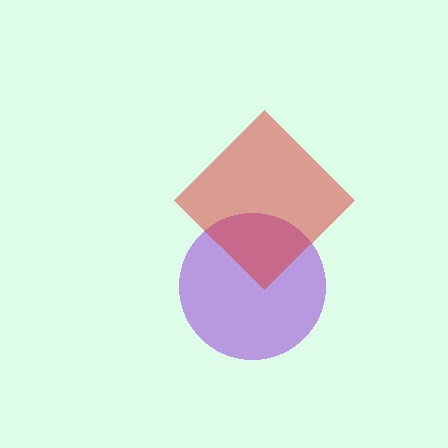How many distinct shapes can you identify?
There are 2 distinct shapes: a purple circle, a red diamond.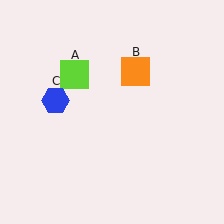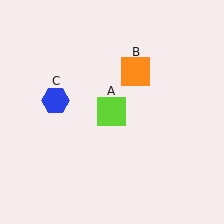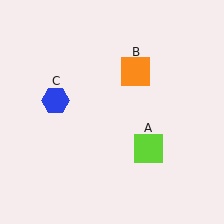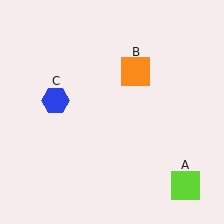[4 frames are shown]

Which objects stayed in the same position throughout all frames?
Orange square (object B) and blue hexagon (object C) remained stationary.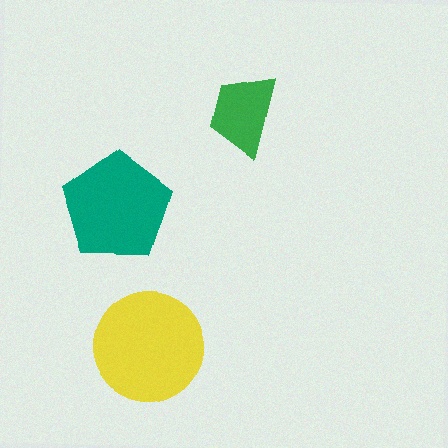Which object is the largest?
The yellow circle.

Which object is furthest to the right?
The green trapezoid is rightmost.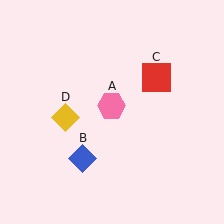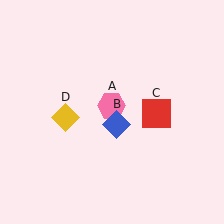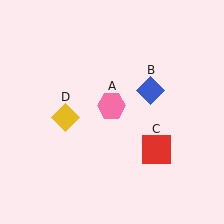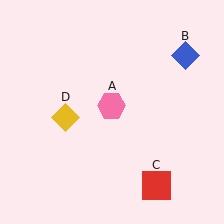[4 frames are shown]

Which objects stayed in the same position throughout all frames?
Pink hexagon (object A) and yellow diamond (object D) remained stationary.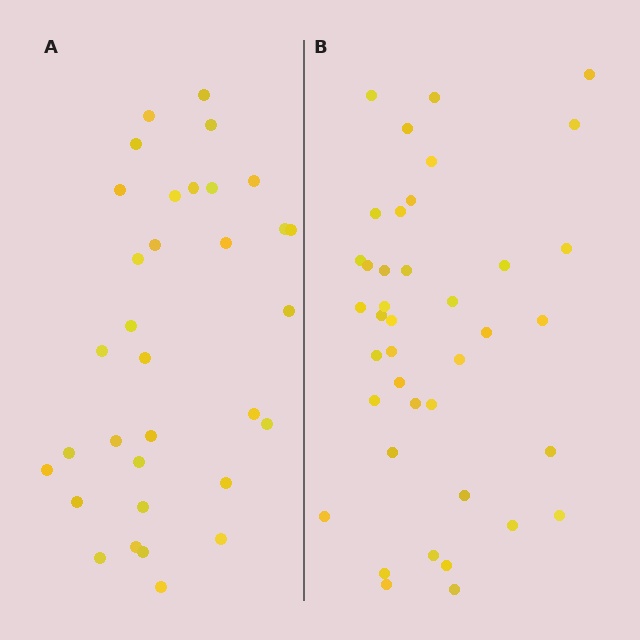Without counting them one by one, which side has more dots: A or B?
Region B (the right region) has more dots.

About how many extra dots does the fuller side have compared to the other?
Region B has roughly 8 or so more dots than region A.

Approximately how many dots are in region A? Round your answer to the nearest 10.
About 30 dots. (The exact count is 33, which rounds to 30.)